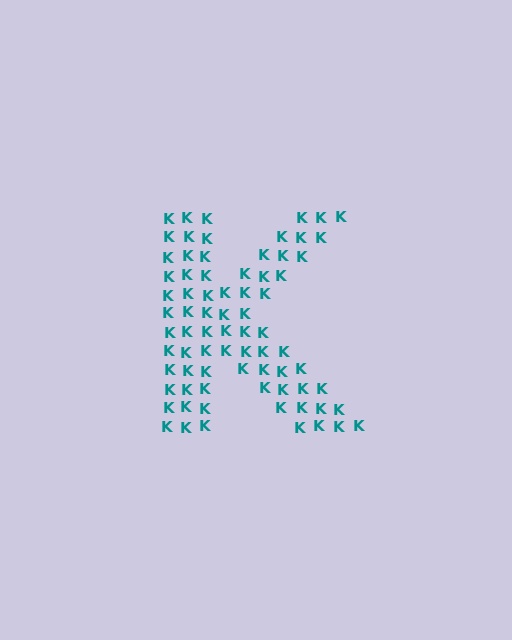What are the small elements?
The small elements are letter K's.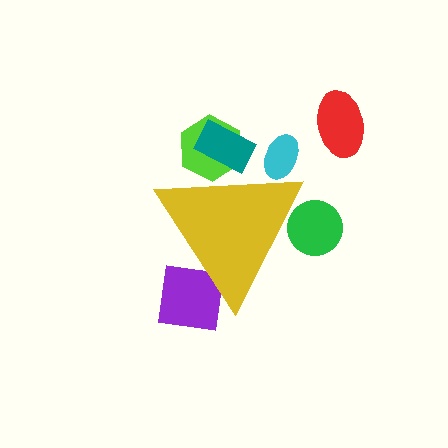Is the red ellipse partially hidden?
No, the red ellipse is fully visible.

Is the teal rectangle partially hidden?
Yes, the teal rectangle is partially hidden behind the yellow triangle.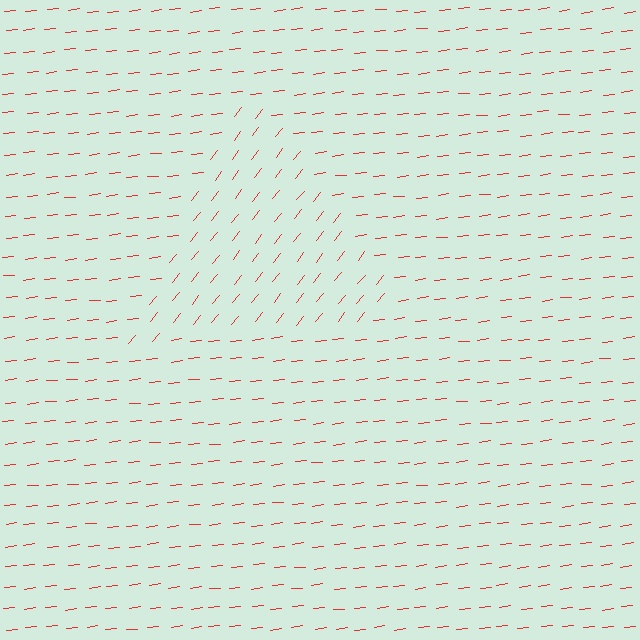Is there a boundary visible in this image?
Yes, there is a texture boundary formed by a change in line orientation.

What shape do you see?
I see a triangle.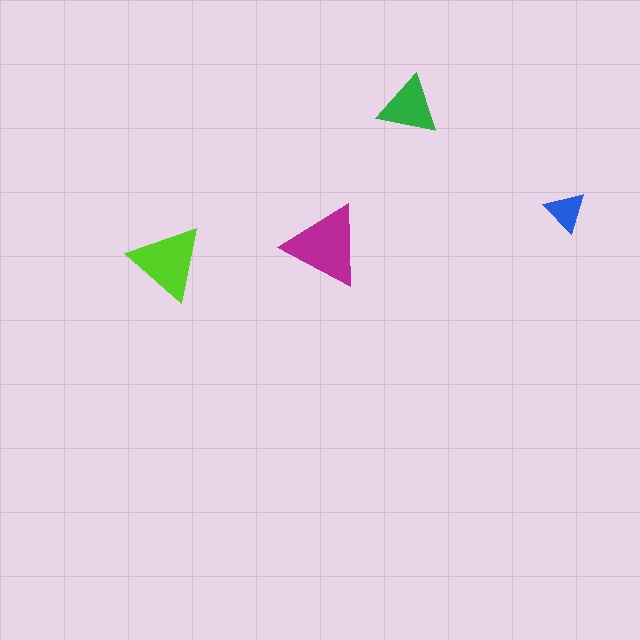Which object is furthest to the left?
The lime triangle is leftmost.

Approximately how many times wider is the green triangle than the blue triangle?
About 1.5 times wider.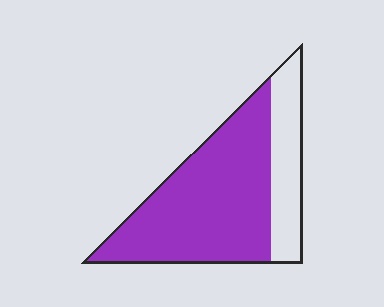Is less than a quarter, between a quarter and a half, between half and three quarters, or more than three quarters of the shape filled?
Between half and three quarters.